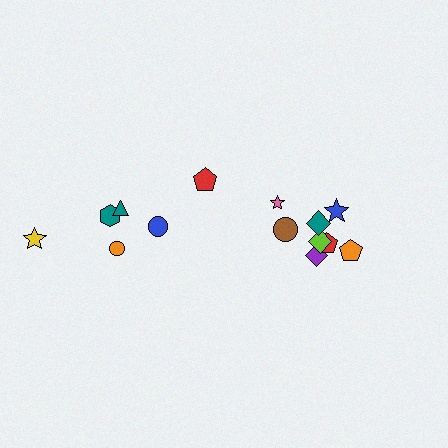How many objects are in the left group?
There are 6 objects.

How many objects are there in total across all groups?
There are 14 objects.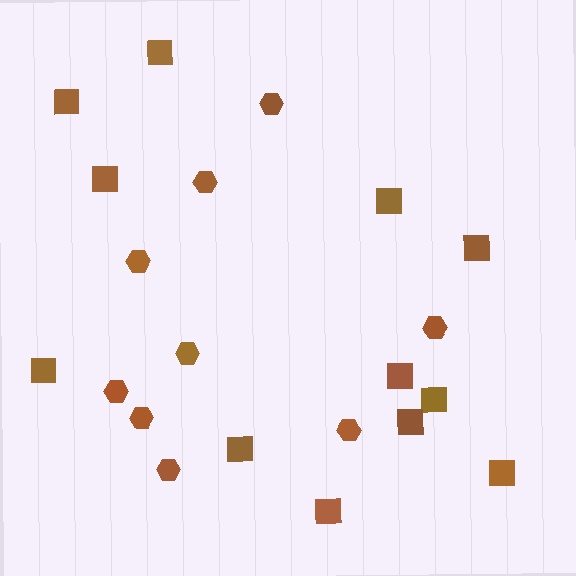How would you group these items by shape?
There are 2 groups: one group of squares (12) and one group of hexagons (9).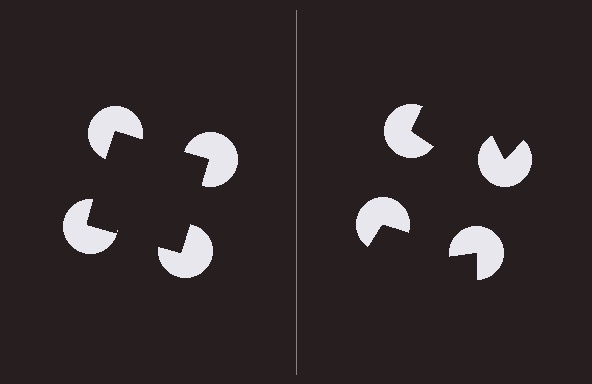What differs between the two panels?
The pac-man discs are positioned identically on both sides; only the wedge orientations differ. On the left they align to a square; on the right they are misaligned.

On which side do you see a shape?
An illusory square appears on the left side. On the right side the wedge cuts are rotated, so no coherent shape forms.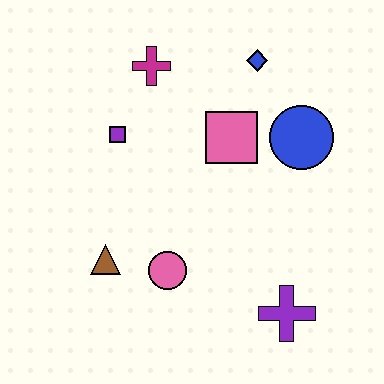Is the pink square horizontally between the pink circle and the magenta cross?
No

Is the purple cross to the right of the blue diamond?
Yes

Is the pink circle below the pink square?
Yes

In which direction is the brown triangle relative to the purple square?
The brown triangle is below the purple square.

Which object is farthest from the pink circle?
The blue diamond is farthest from the pink circle.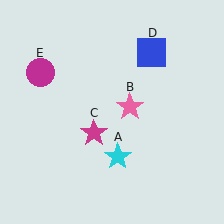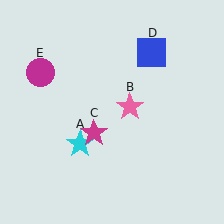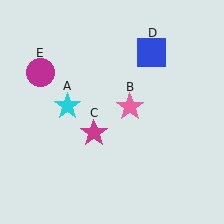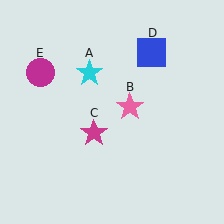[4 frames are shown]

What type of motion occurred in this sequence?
The cyan star (object A) rotated clockwise around the center of the scene.